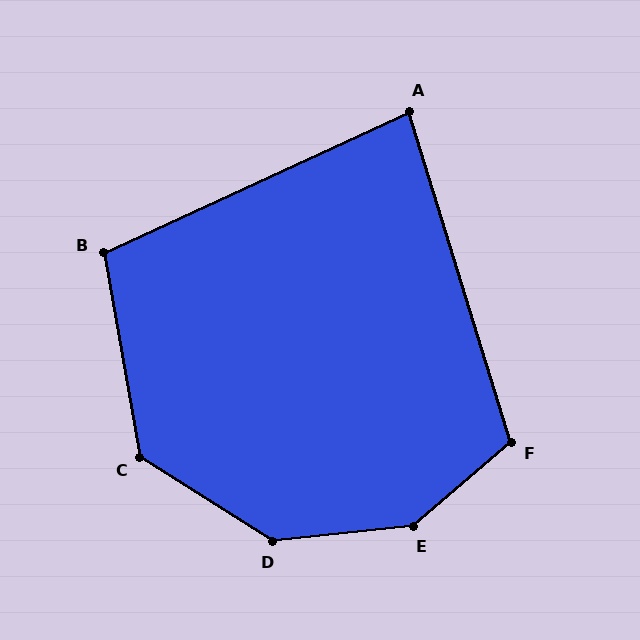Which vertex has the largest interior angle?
E, at approximately 145 degrees.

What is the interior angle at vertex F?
Approximately 114 degrees (obtuse).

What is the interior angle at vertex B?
Approximately 105 degrees (obtuse).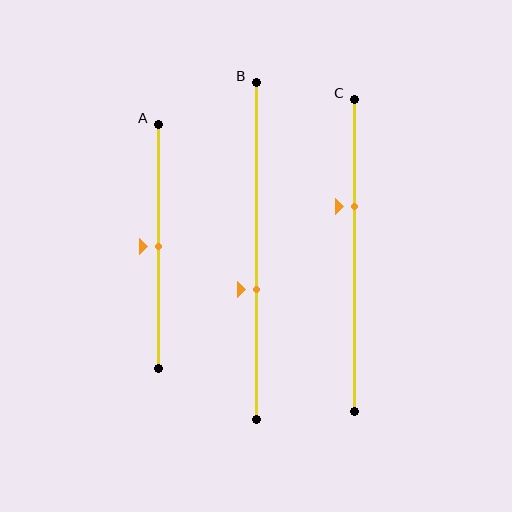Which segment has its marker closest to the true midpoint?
Segment A has its marker closest to the true midpoint.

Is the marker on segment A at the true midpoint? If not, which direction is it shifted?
Yes, the marker on segment A is at the true midpoint.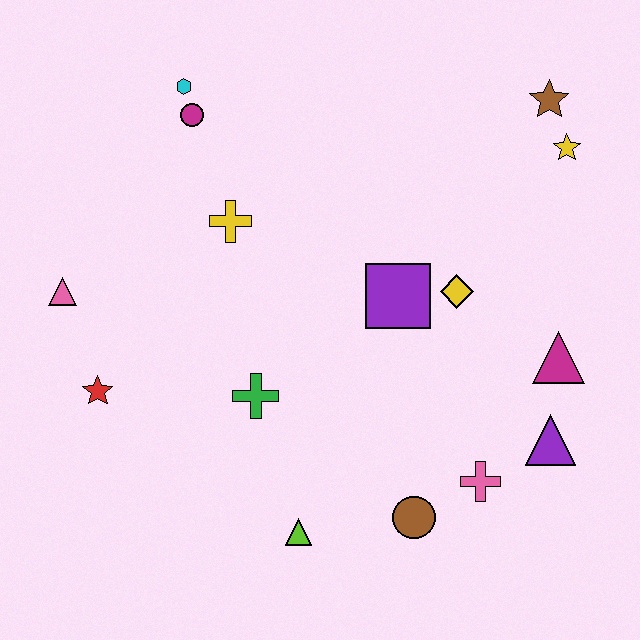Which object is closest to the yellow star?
The brown star is closest to the yellow star.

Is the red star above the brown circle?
Yes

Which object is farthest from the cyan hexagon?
The purple triangle is farthest from the cyan hexagon.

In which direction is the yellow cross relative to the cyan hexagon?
The yellow cross is below the cyan hexagon.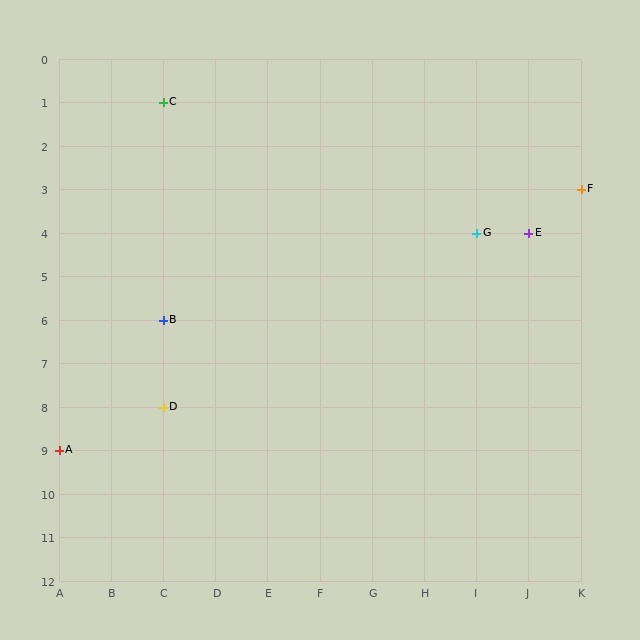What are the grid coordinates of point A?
Point A is at grid coordinates (A, 9).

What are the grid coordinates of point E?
Point E is at grid coordinates (J, 4).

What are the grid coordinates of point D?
Point D is at grid coordinates (C, 8).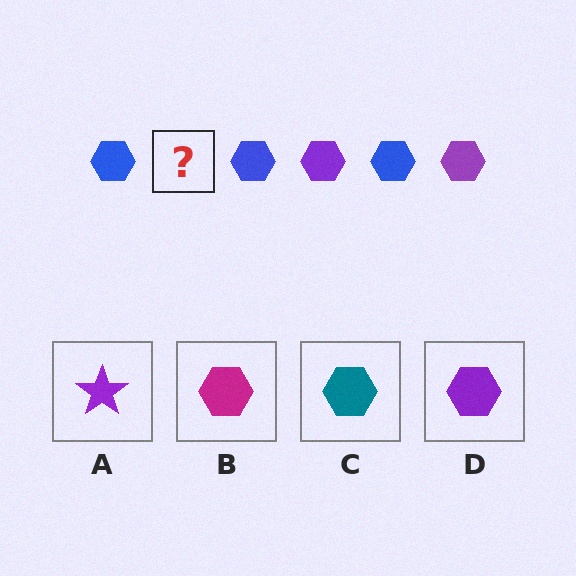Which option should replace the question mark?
Option D.